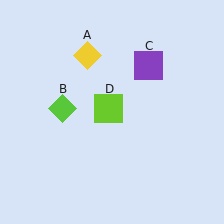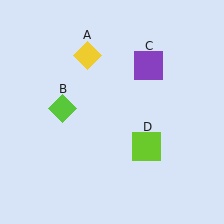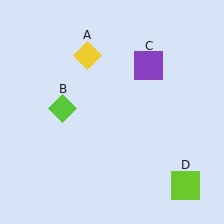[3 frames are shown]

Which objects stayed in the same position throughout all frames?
Yellow diamond (object A) and lime diamond (object B) and purple square (object C) remained stationary.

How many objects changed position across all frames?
1 object changed position: lime square (object D).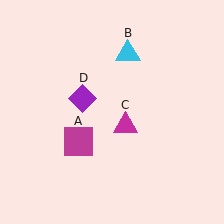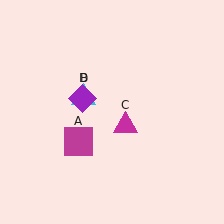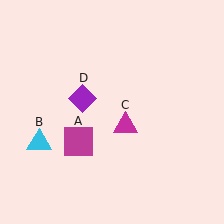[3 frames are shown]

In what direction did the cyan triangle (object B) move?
The cyan triangle (object B) moved down and to the left.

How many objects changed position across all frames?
1 object changed position: cyan triangle (object B).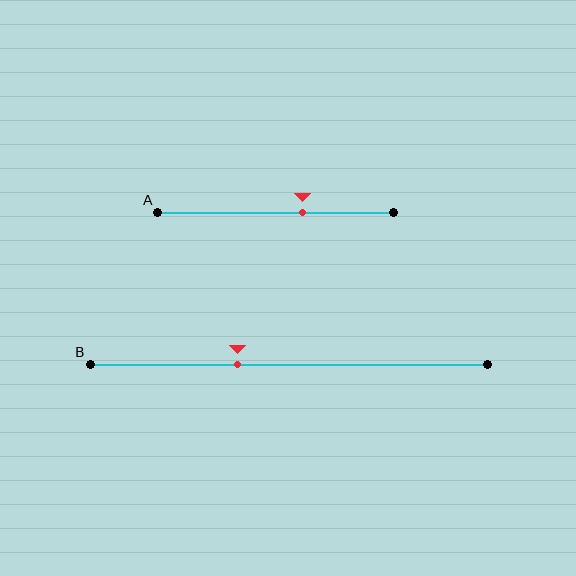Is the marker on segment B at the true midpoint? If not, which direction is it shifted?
No, the marker on segment B is shifted to the left by about 13% of the segment length.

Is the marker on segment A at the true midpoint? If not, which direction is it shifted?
No, the marker on segment A is shifted to the right by about 11% of the segment length.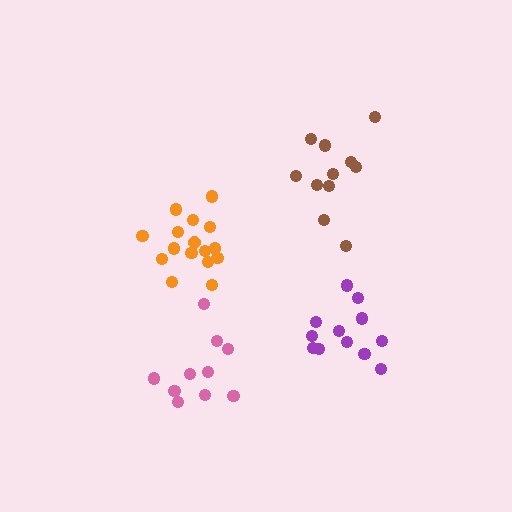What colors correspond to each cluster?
The clusters are colored: purple, brown, orange, pink.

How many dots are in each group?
Group 1: 12 dots, Group 2: 11 dots, Group 3: 16 dots, Group 4: 10 dots (49 total).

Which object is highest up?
The brown cluster is topmost.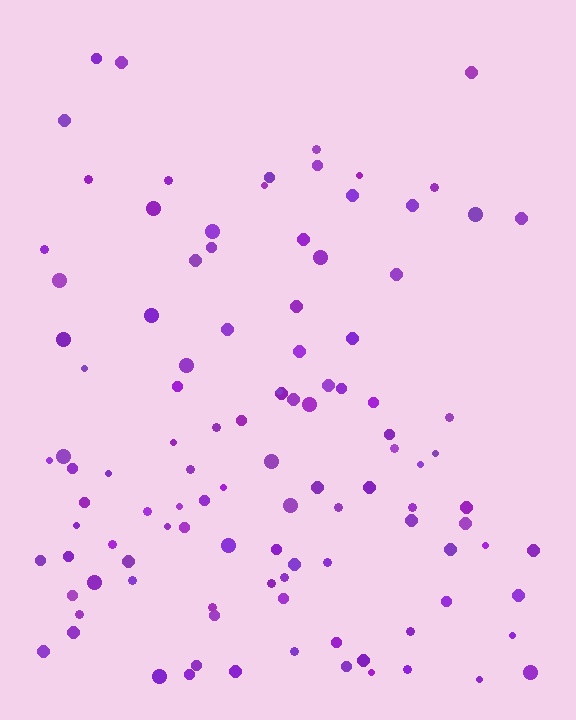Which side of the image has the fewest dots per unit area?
The top.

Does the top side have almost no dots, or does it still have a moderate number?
Still a moderate number, just noticeably fewer than the bottom.